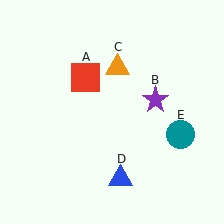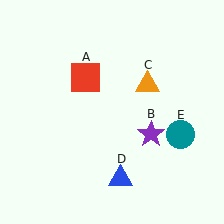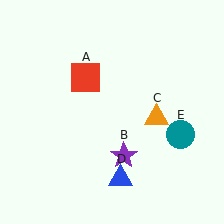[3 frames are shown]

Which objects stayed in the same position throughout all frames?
Red square (object A) and blue triangle (object D) and teal circle (object E) remained stationary.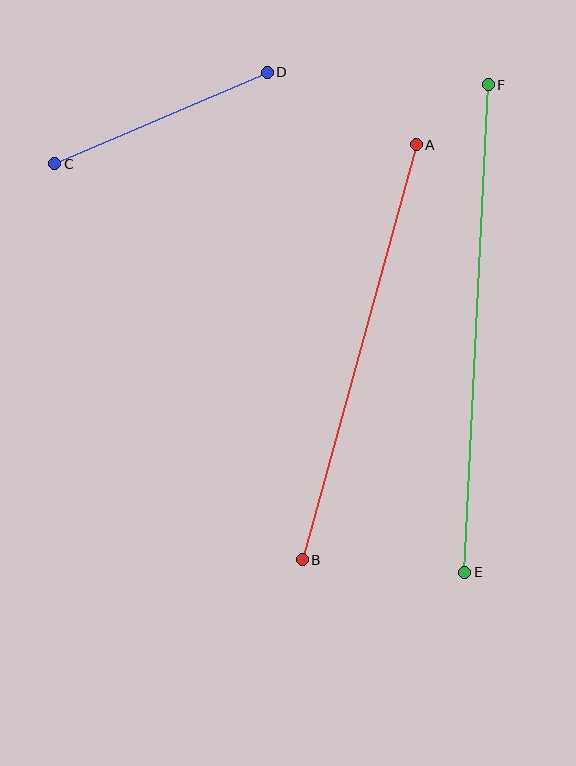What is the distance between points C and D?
The distance is approximately 231 pixels.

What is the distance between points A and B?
The distance is approximately 430 pixels.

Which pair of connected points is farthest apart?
Points E and F are farthest apart.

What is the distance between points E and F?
The distance is approximately 488 pixels.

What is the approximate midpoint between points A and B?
The midpoint is at approximately (359, 352) pixels.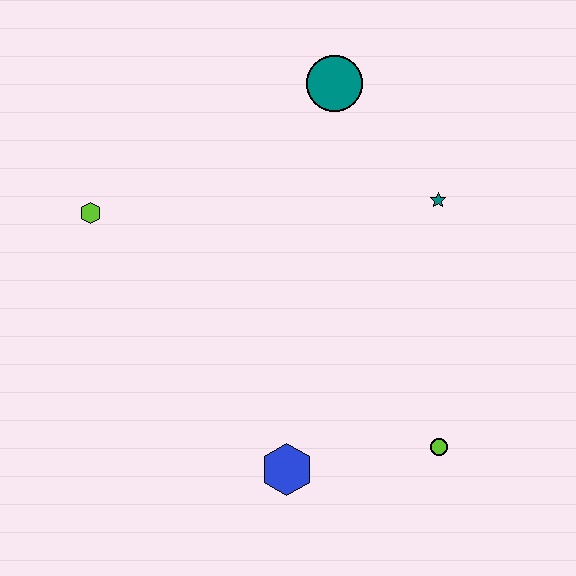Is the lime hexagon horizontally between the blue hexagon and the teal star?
No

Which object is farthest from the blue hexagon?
The teal circle is farthest from the blue hexagon.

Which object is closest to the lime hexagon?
The teal circle is closest to the lime hexagon.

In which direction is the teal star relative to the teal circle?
The teal star is below the teal circle.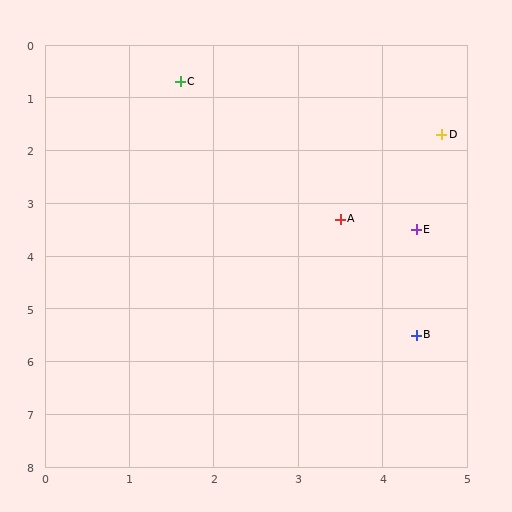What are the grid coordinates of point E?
Point E is at approximately (4.4, 3.5).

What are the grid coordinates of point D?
Point D is at approximately (4.7, 1.7).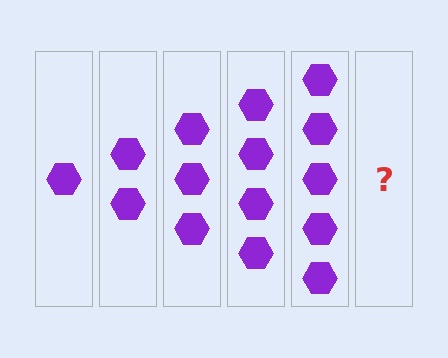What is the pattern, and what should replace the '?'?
The pattern is that each step adds one more hexagon. The '?' should be 6 hexagons.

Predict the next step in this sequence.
The next step is 6 hexagons.